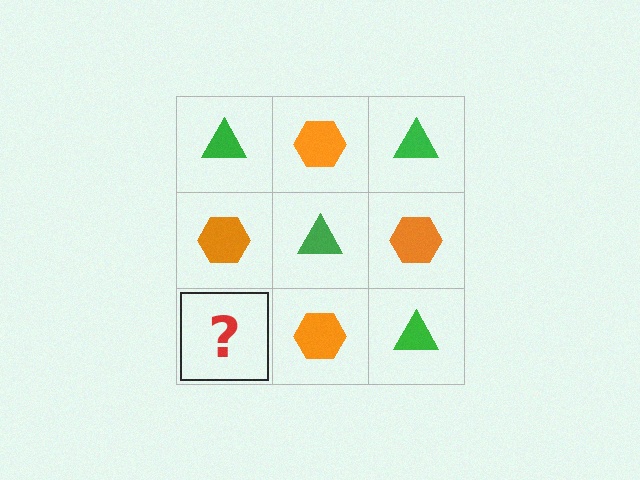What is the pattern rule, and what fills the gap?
The rule is that it alternates green triangle and orange hexagon in a checkerboard pattern. The gap should be filled with a green triangle.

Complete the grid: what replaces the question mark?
The question mark should be replaced with a green triangle.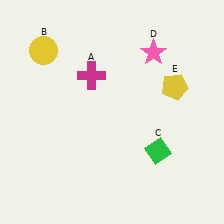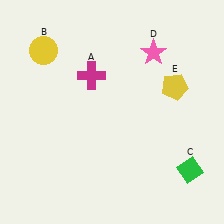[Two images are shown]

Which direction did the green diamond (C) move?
The green diamond (C) moved right.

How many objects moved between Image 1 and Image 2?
1 object moved between the two images.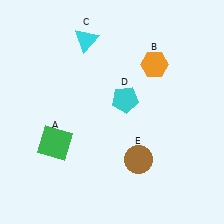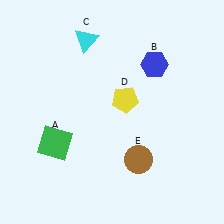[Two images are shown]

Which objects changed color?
B changed from orange to blue. D changed from cyan to yellow.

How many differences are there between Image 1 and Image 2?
There are 2 differences between the two images.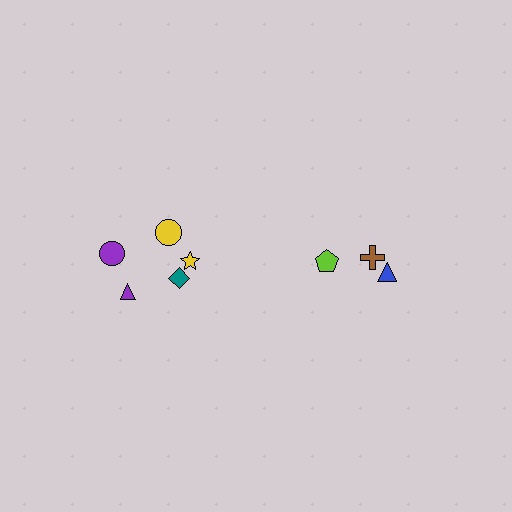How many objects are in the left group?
There are 5 objects.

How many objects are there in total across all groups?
There are 8 objects.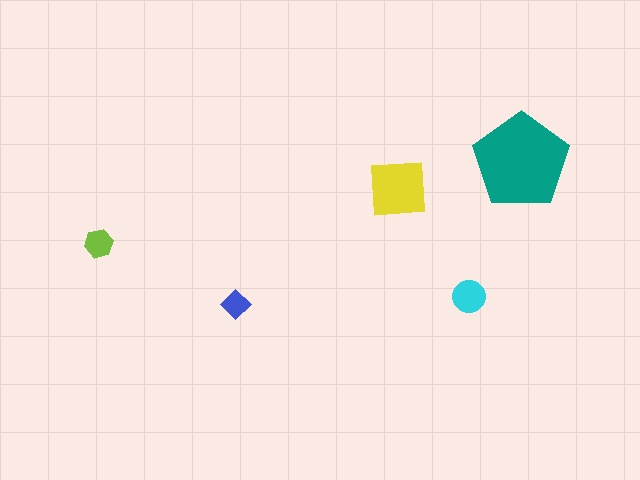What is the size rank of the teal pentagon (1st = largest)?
1st.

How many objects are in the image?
There are 5 objects in the image.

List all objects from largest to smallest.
The teal pentagon, the yellow square, the cyan circle, the lime hexagon, the blue diamond.